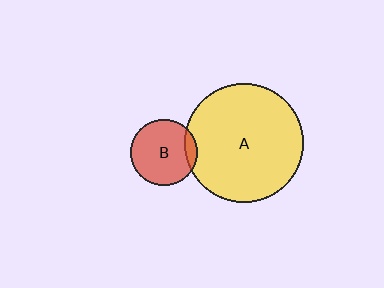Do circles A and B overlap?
Yes.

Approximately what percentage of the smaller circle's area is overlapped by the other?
Approximately 10%.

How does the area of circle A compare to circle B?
Approximately 3.2 times.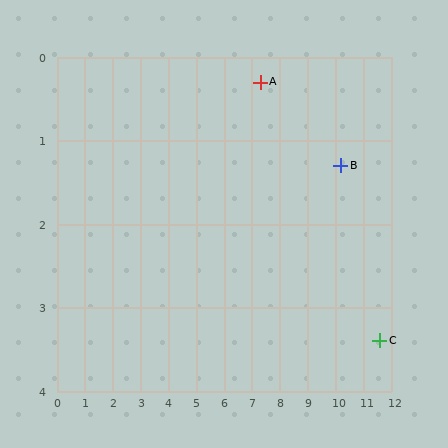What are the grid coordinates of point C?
Point C is at approximately (11.6, 3.4).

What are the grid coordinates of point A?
Point A is at approximately (7.3, 0.3).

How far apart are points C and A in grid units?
Points C and A are about 5.3 grid units apart.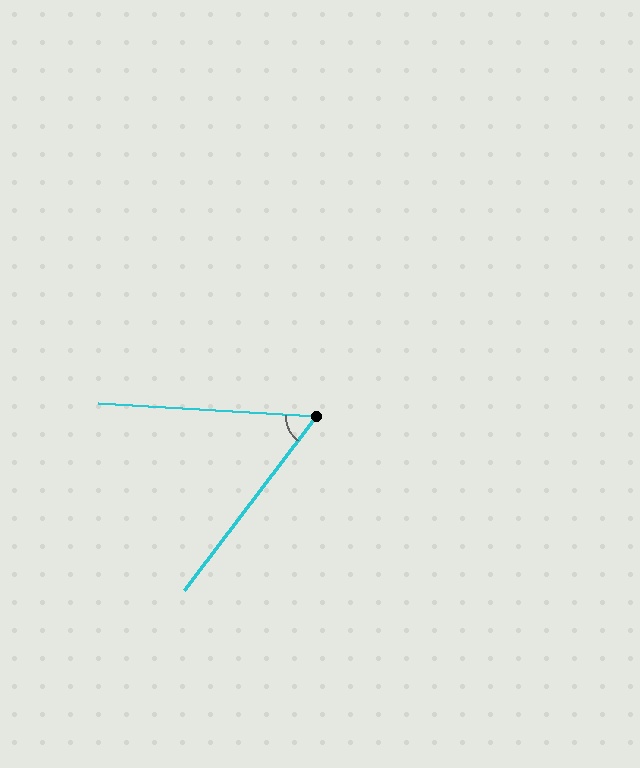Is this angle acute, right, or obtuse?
It is acute.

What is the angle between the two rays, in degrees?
Approximately 56 degrees.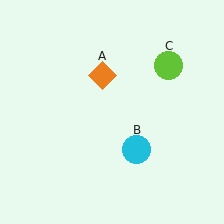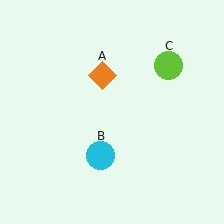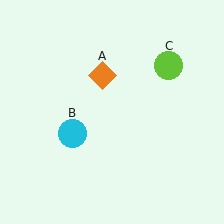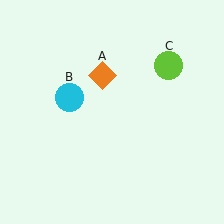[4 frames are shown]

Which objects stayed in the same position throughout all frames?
Orange diamond (object A) and lime circle (object C) remained stationary.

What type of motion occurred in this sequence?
The cyan circle (object B) rotated clockwise around the center of the scene.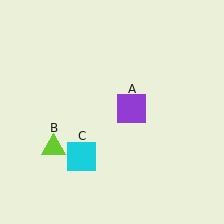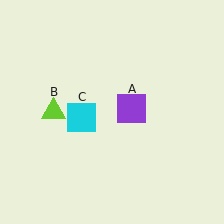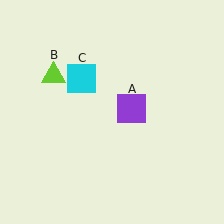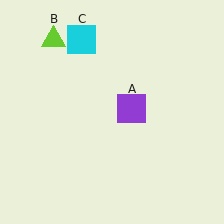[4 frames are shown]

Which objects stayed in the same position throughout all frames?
Purple square (object A) remained stationary.